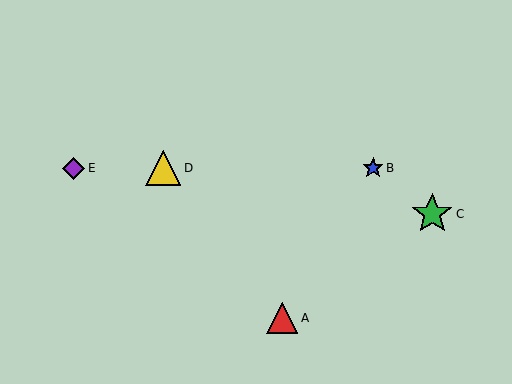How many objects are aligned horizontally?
3 objects (B, D, E) are aligned horizontally.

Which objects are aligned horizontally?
Objects B, D, E are aligned horizontally.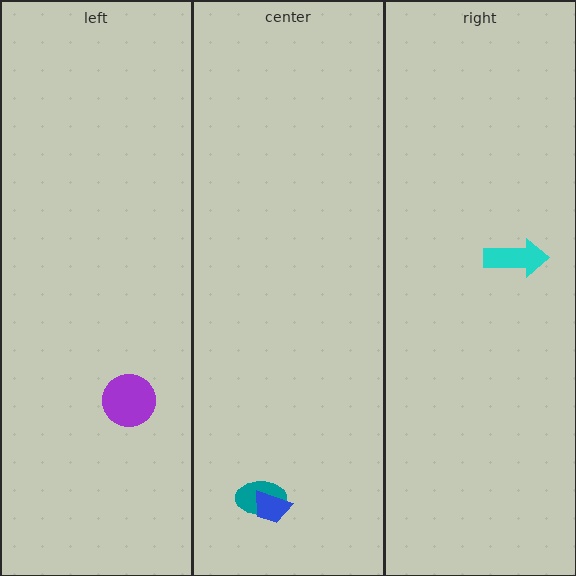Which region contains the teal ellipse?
The center region.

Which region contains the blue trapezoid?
The center region.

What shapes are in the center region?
The teal ellipse, the blue trapezoid.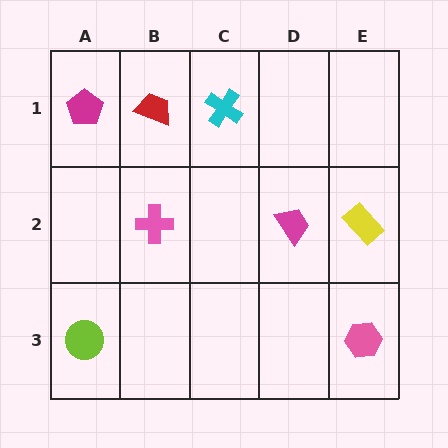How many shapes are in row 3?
2 shapes.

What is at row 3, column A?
A lime circle.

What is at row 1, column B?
A red trapezoid.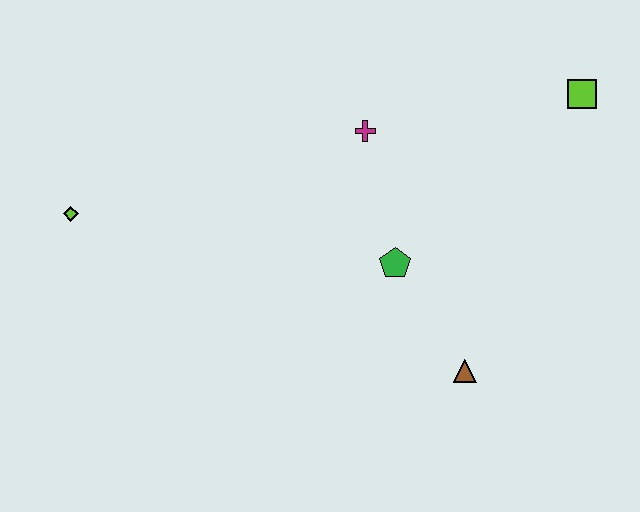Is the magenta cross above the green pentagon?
Yes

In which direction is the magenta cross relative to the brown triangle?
The magenta cross is above the brown triangle.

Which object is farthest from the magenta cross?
The lime diamond is farthest from the magenta cross.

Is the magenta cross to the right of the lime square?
No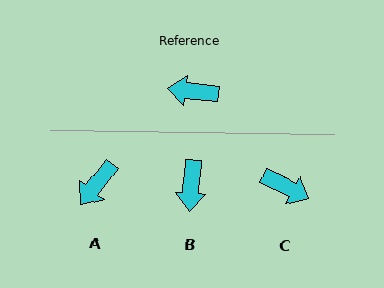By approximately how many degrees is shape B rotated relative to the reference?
Approximately 93 degrees counter-clockwise.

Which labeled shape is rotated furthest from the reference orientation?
C, about 160 degrees away.